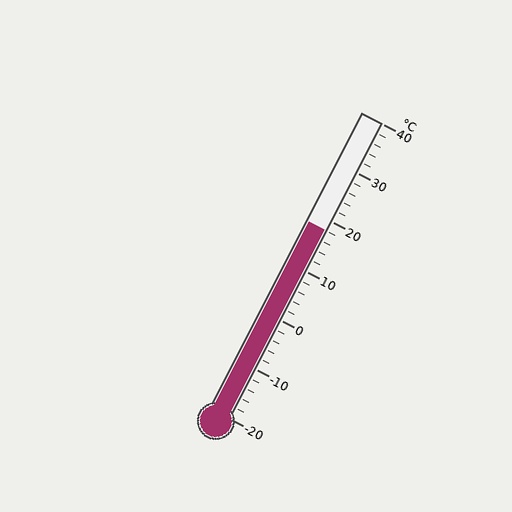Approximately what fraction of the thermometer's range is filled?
The thermometer is filled to approximately 65% of its range.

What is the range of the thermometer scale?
The thermometer scale ranges from -20°C to 40°C.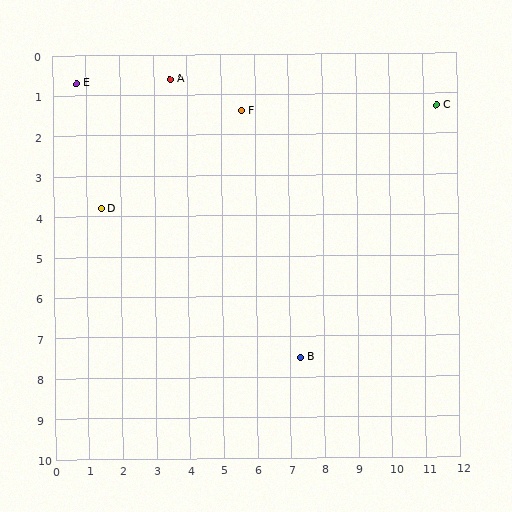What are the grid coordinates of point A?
Point A is at approximately (3.5, 0.6).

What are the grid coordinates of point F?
Point F is at approximately (5.6, 1.4).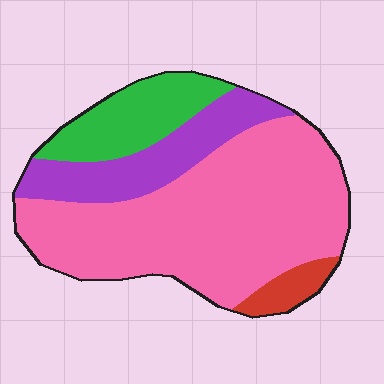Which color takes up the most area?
Pink, at roughly 60%.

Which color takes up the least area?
Red, at roughly 5%.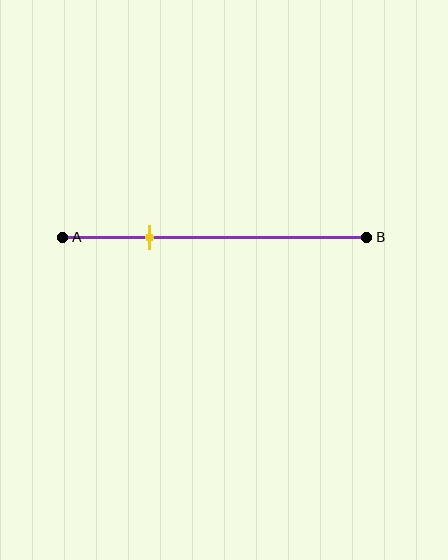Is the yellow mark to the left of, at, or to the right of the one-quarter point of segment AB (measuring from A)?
The yellow mark is to the right of the one-quarter point of segment AB.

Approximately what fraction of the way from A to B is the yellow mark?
The yellow mark is approximately 30% of the way from A to B.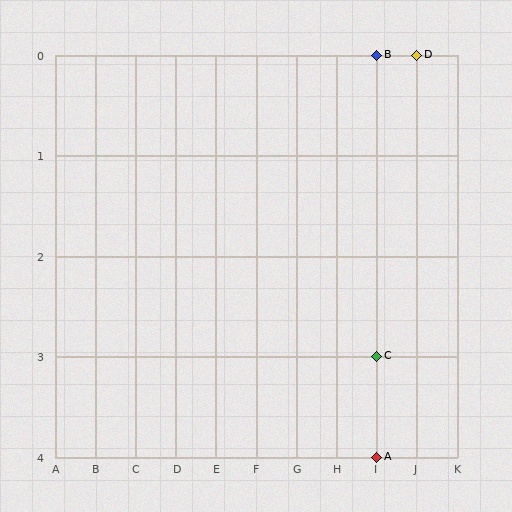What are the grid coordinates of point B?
Point B is at grid coordinates (I, 0).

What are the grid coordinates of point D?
Point D is at grid coordinates (J, 0).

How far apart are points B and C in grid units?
Points B and C are 3 rows apart.